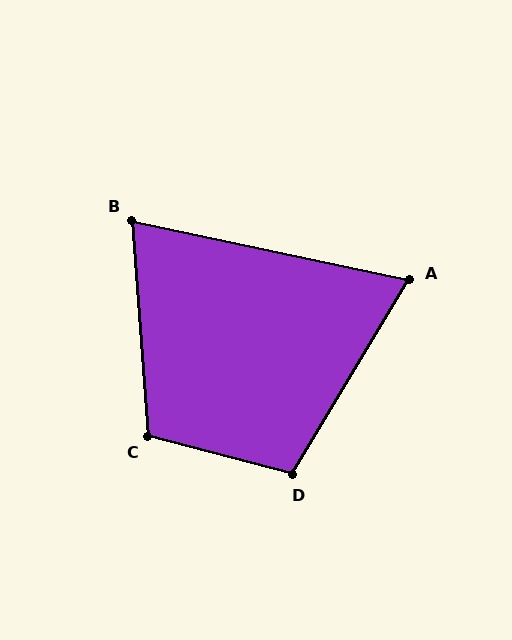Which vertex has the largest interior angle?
C, at approximately 109 degrees.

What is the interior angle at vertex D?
Approximately 106 degrees (obtuse).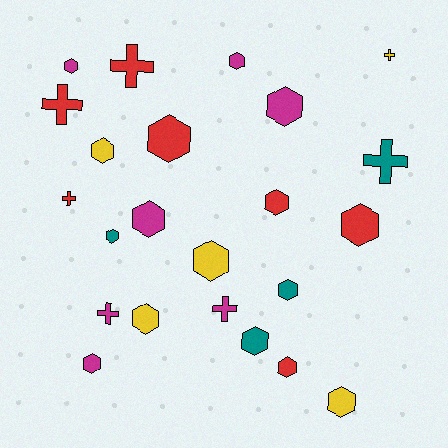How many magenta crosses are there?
There are 2 magenta crosses.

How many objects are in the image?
There are 23 objects.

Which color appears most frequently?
Magenta, with 7 objects.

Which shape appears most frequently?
Hexagon, with 16 objects.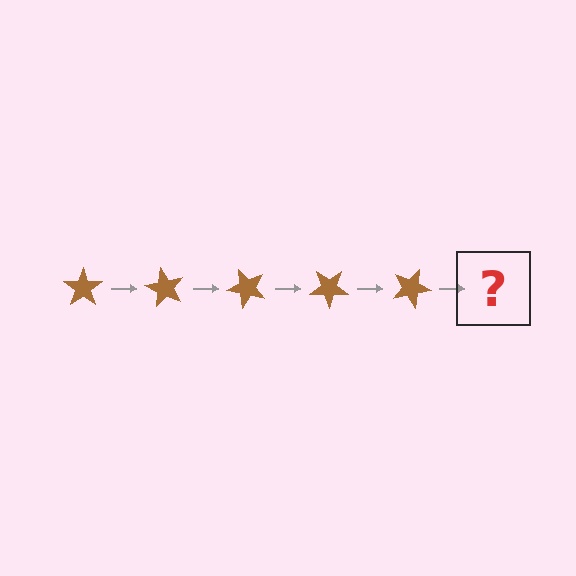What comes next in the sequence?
The next element should be a brown star rotated 300 degrees.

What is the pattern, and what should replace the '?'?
The pattern is that the star rotates 60 degrees each step. The '?' should be a brown star rotated 300 degrees.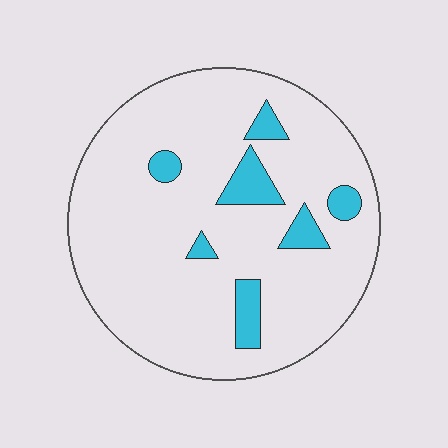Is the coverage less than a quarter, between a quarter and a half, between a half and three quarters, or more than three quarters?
Less than a quarter.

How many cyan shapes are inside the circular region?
7.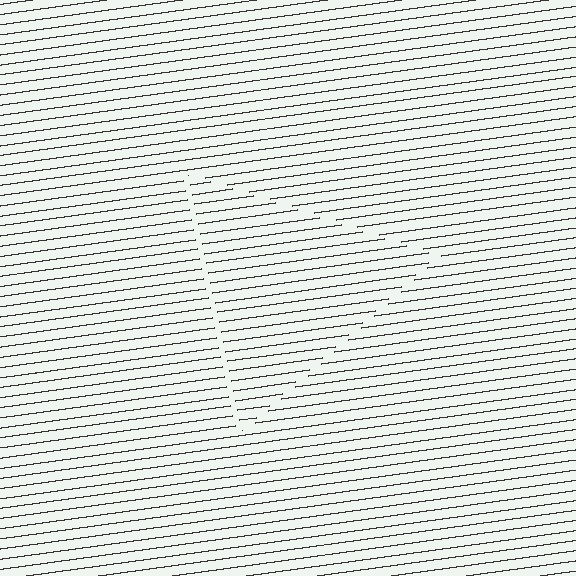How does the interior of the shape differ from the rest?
The interior of the shape contains the same grating, shifted by half a period — the contour is defined by the phase discontinuity where line-ends from the inner and outer gratings abut.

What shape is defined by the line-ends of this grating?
An illusory triangle. The interior of the shape contains the same grating, shifted by half a period — the contour is defined by the phase discontinuity where line-ends from the inner and outer gratings abut.